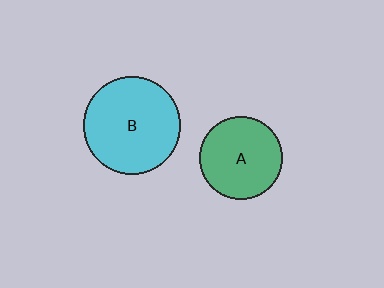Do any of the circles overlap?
No, none of the circles overlap.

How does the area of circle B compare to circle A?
Approximately 1.4 times.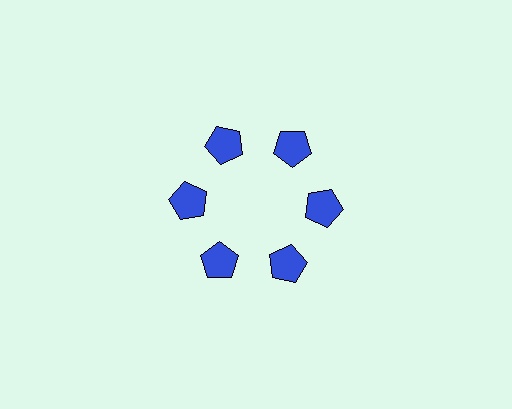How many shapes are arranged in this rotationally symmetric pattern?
There are 6 shapes, arranged in 6 groups of 1.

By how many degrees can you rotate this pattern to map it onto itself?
The pattern maps onto itself every 60 degrees of rotation.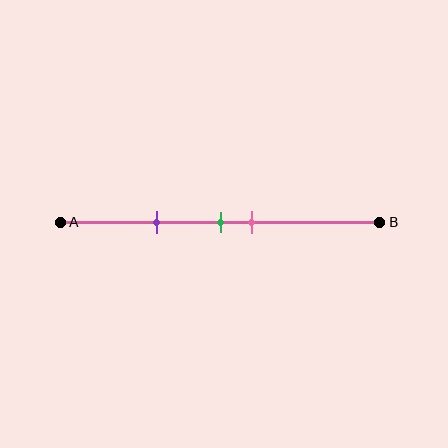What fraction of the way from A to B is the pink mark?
The pink mark is approximately 60% (0.6) of the way from A to B.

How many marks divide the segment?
There are 3 marks dividing the segment.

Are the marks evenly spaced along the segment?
No, the marks are not evenly spaced.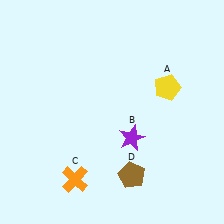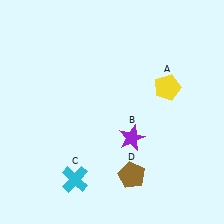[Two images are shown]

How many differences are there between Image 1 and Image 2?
There is 1 difference between the two images.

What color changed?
The cross (C) changed from orange in Image 1 to cyan in Image 2.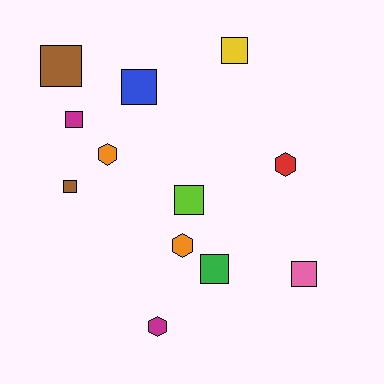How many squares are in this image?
There are 8 squares.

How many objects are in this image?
There are 12 objects.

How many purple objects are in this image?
There are no purple objects.